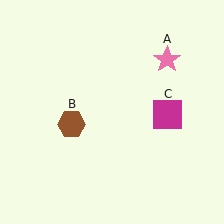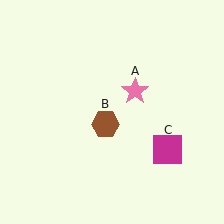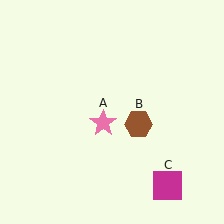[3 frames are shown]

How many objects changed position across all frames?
3 objects changed position: pink star (object A), brown hexagon (object B), magenta square (object C).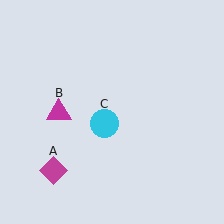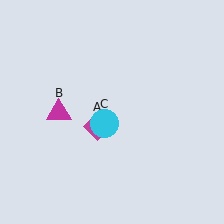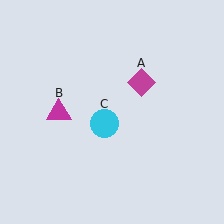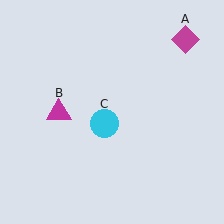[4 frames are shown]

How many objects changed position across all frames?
1 object changed position: magenta diamond (object A).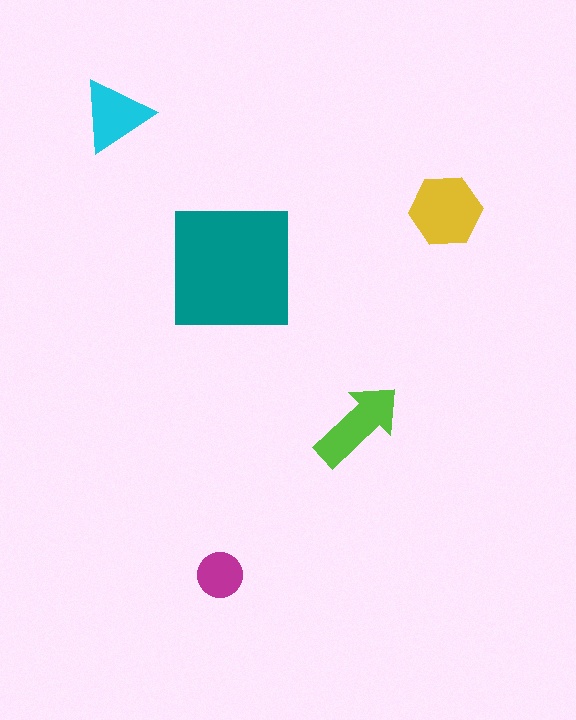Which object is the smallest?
The magenta circle.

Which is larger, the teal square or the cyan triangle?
The teal square.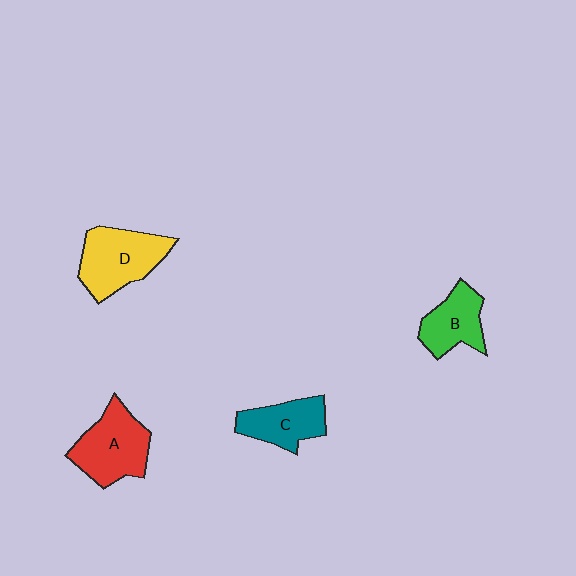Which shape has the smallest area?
Shape B (green).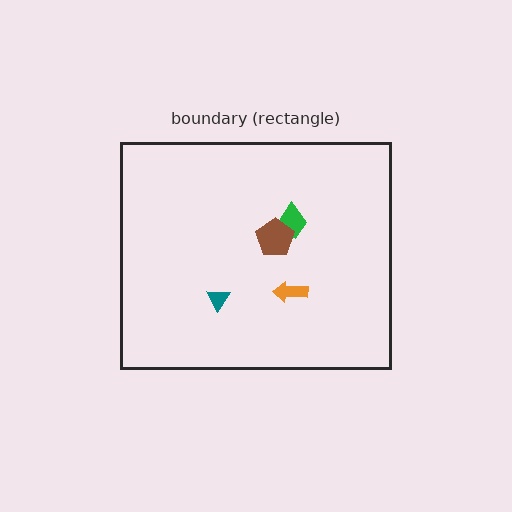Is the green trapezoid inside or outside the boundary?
Inside.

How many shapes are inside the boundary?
4 inside, 0 outside.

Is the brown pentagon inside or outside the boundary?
Inside.